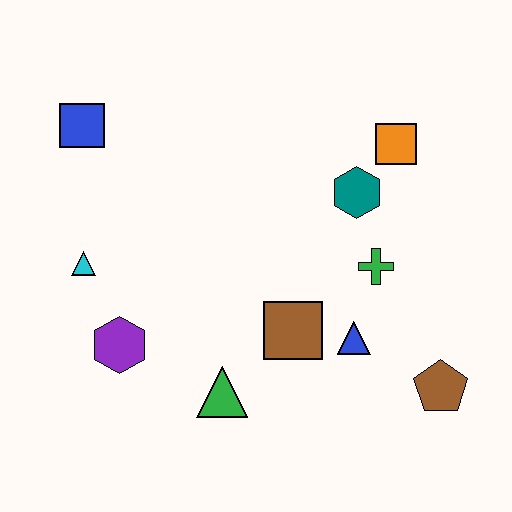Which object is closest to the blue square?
The cyan triangle is closest to the blue square.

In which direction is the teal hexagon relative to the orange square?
The teal hexagon is below the orange square.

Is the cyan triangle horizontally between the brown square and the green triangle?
No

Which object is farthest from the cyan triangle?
The brown pentagon is farthest from the cyan triangle.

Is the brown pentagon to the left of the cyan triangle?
No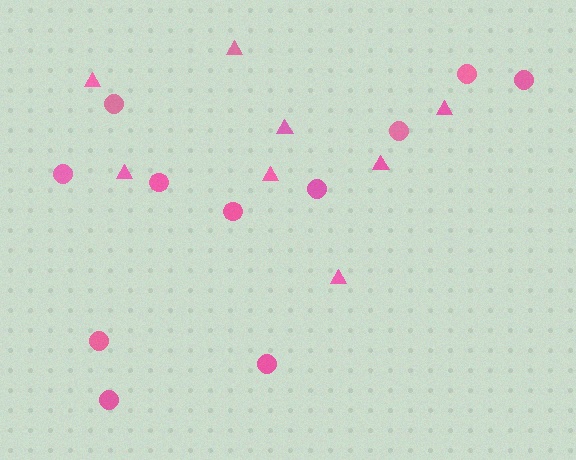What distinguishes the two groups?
There are 2 groups: one group of circles (11) and one group of triangles (8).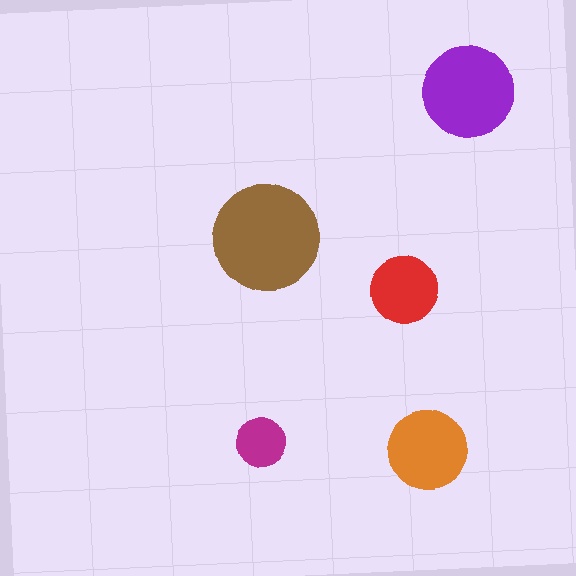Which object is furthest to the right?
The purple circle is rightmost.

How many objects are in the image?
There are 5 objects in the image.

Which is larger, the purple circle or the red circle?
The purple one.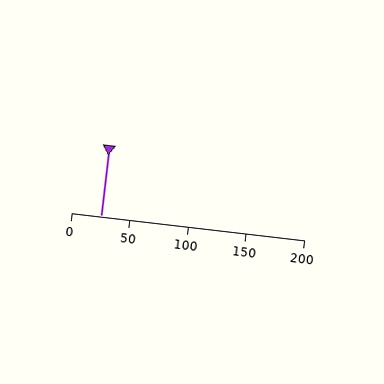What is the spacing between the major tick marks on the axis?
The major ticks are spaced 50 apart.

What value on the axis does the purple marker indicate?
The marker indicates approximately 25.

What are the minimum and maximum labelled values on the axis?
The axis runs from 0 to 200.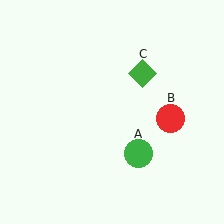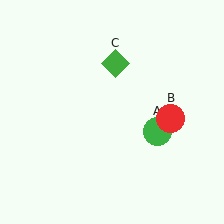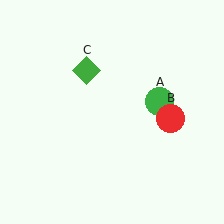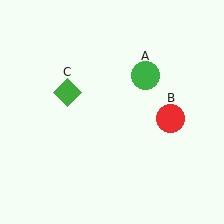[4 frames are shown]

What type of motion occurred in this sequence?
The green circle (object A), green diamond (object C) rotated counterclockwise around the center of the scene.